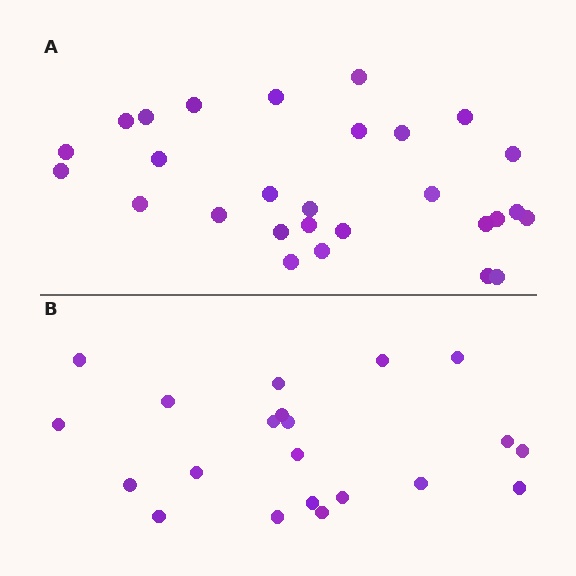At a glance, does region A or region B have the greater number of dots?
Region A (the top region) has more dots.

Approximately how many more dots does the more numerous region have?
Region A has roughly 8 or so more dots than region B.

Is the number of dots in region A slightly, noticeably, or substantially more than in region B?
Region A has noticeably more, but not dramatically so. The ratio is roughly 1.3 to 1.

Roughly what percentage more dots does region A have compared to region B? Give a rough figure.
About 35% more.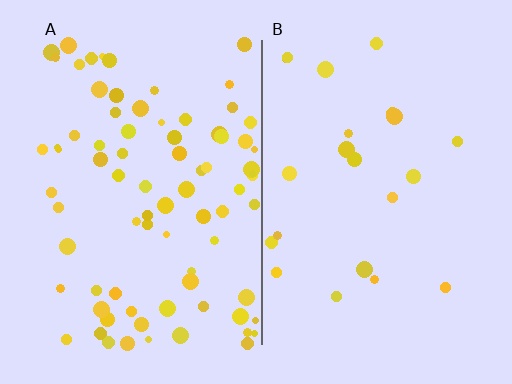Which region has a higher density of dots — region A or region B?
A (the left).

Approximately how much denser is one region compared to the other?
Approximately 3.6× — region A over region B.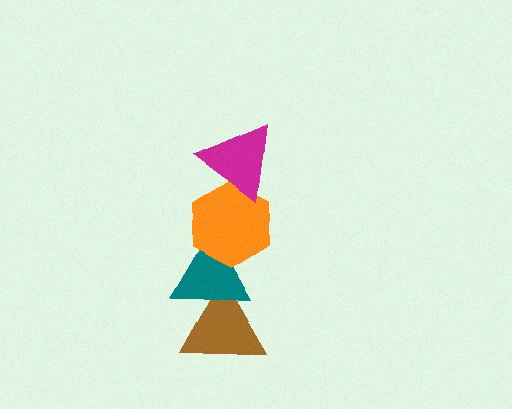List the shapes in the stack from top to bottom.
From top to bottom: the magenta triangle, the orange hexagon, the teal triangle, the brown triangle.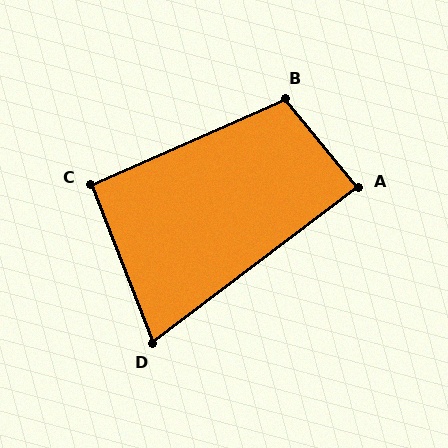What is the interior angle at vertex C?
Approximately 92 degrees (approximately right).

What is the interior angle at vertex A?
Approximately 88 degrees (approximately right).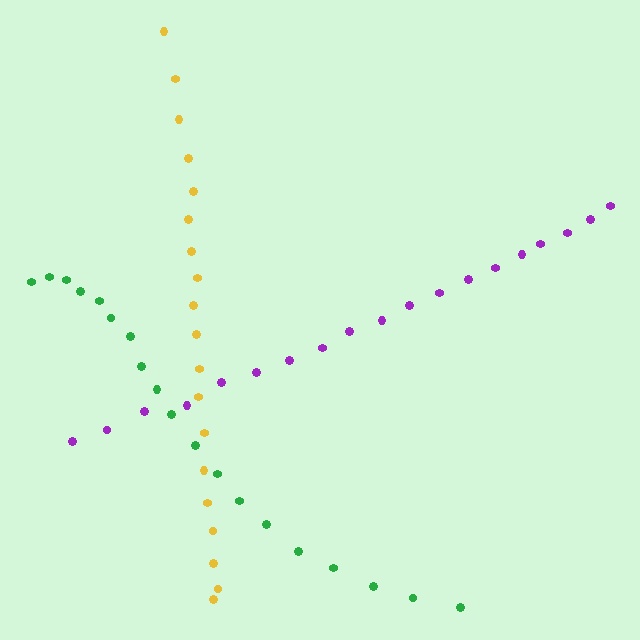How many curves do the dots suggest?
There are 3 distinct paths.